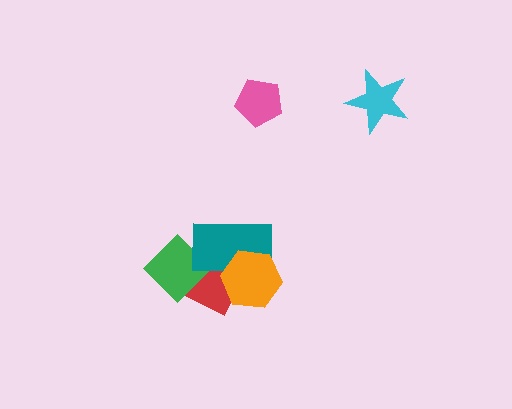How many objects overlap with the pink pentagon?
0 objects overlap with the pink pentagon.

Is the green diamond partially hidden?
Yes, it is partially covered by another shape.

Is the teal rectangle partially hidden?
Yes, it is partially covered by another shape.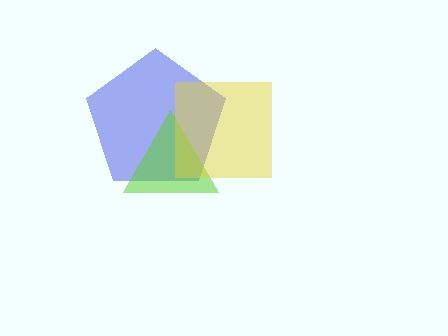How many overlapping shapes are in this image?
There are 3 overlapping shapes in the image.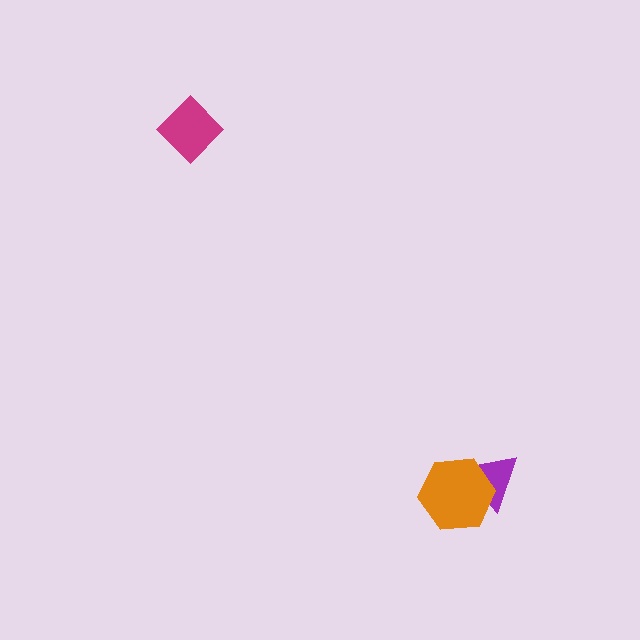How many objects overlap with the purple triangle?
1 object overlaps with the purple triangle.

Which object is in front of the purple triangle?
The orange hexagon is in front of the purple triangle.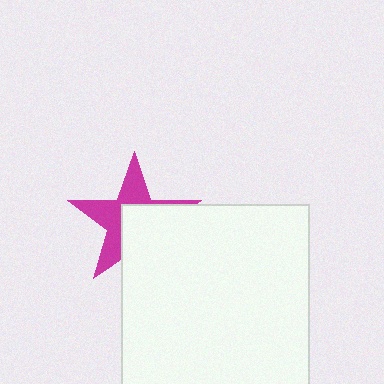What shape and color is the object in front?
The object in front is a white square.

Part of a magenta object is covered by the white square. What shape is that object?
It is a star.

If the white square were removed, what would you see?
You would see the complete magenta star.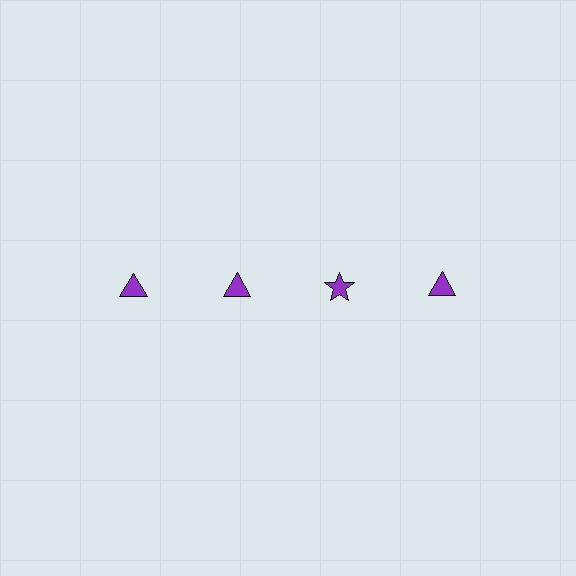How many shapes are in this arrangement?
There are 4 shapes arranged in a grid pattern.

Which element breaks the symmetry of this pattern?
The purple star in the top row, center column breaks the symmetry. All other shapes are purple triangles.